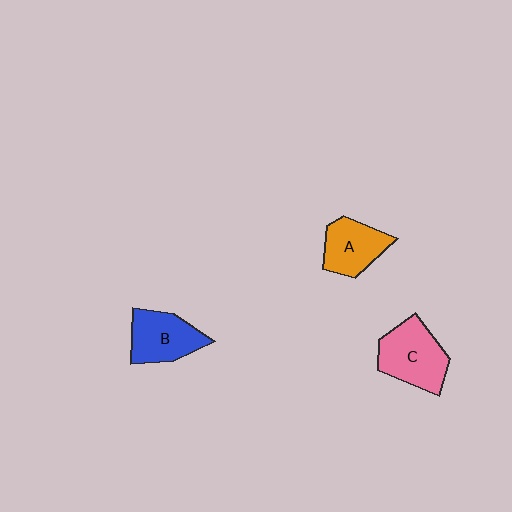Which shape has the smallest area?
Shape A (orange).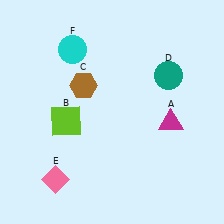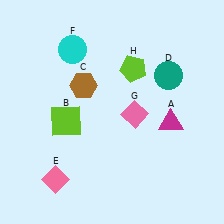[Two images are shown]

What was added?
A pink diamond (G), a lime pentagon (H) were added in Image 2.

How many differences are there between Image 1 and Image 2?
There are 2 differences between the two images.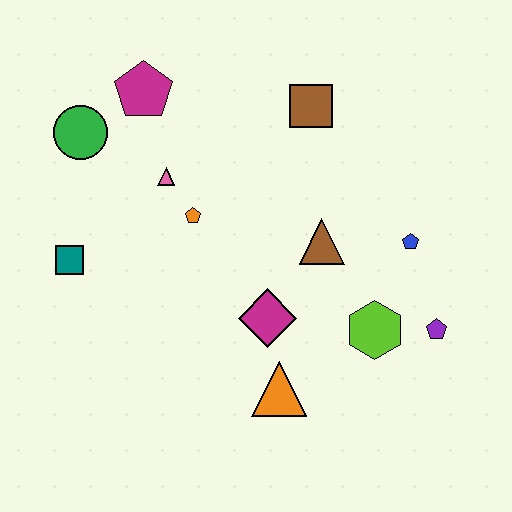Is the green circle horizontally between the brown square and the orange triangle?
No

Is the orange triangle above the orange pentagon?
No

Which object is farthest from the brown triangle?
The green circle is farthest from the brown triangle.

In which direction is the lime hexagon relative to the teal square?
The lime hexagon is to the right of the teal square.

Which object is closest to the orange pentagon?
The pink triangle is closest to the orange pentagon.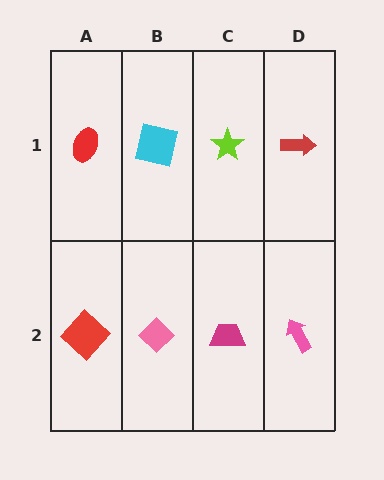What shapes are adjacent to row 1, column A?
A red diamond (row 2, column A), a cyan square (row 1, column B).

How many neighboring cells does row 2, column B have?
3.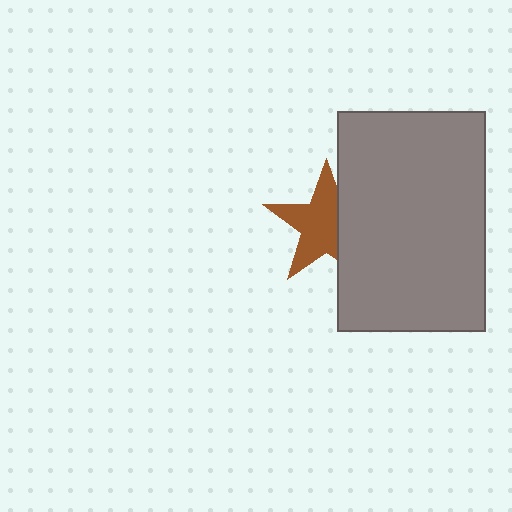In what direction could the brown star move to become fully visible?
The brown star could move left. That would shift it out from behind the gray rectangle entirely.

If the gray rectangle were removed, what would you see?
You would see the complete brown star.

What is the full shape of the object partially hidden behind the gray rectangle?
The partially hidden object is a brown star.